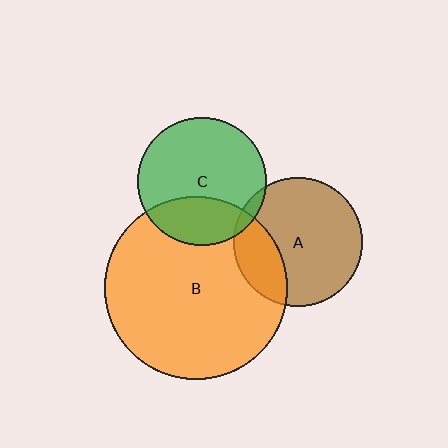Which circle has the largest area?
Circle B (orange).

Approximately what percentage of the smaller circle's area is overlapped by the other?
Approximately 30%.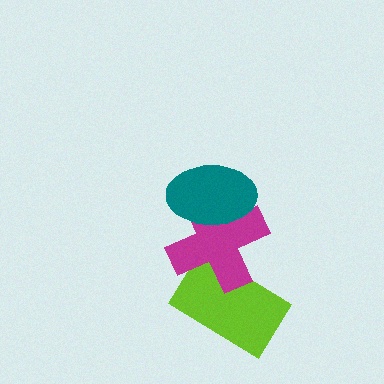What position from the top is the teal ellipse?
The teal ellipse is 1st from the top.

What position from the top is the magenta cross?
The magenta cross is 2nd from the top.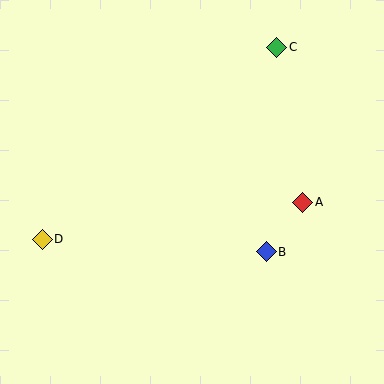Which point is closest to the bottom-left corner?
Point D is closest to the bottom-left corner.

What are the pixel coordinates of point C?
Point C is at (277, 47).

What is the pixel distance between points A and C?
The distance between A and C is 157 pixels.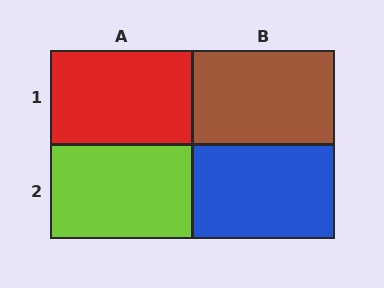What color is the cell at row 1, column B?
Brown.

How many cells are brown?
1 cell is brown.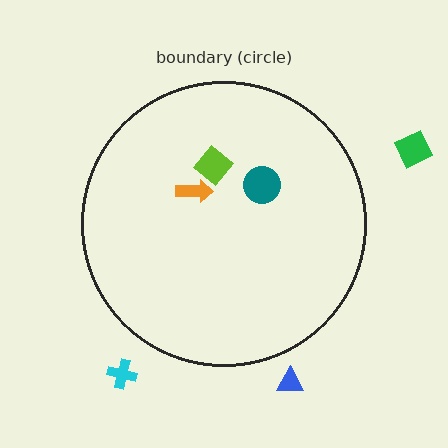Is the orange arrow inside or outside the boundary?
Inside.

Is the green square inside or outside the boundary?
Outside.